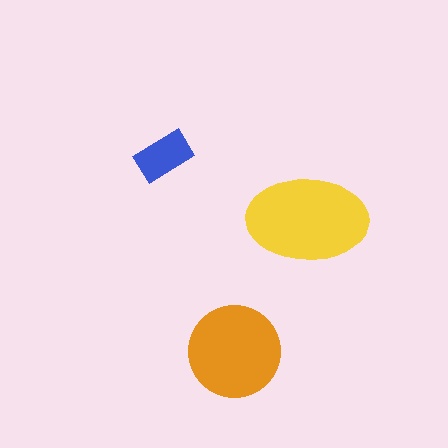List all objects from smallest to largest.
The blue rectangle, the orange circle, the yellow ellipse.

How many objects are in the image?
There are 3 objects in the image.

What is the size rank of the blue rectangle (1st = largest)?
3rd.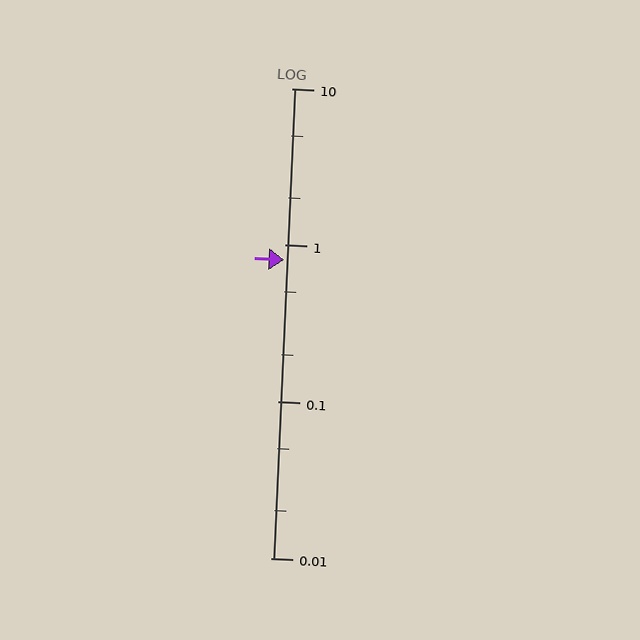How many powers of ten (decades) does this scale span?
The scale spans 3 decades, from 0.01 to 10.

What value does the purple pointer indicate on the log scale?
The pointer indicates approximately 0.81.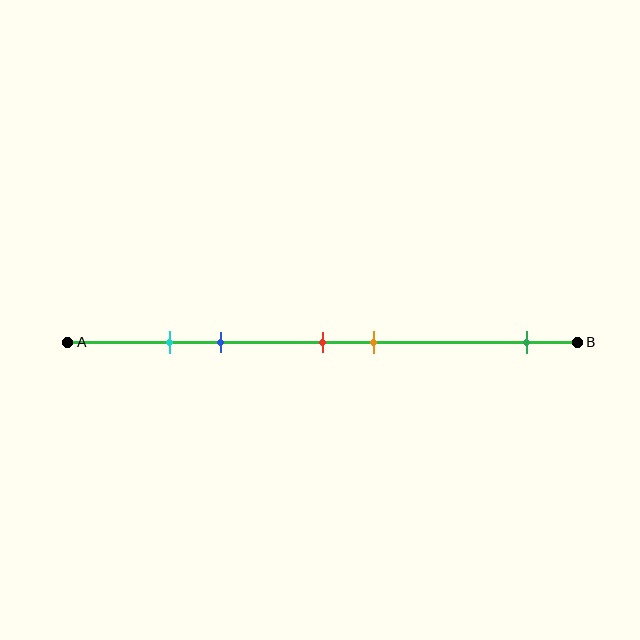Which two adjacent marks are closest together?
The cyan and blue marks are the closest adjacent pair.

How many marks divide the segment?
There are 5 marks dividing the segment.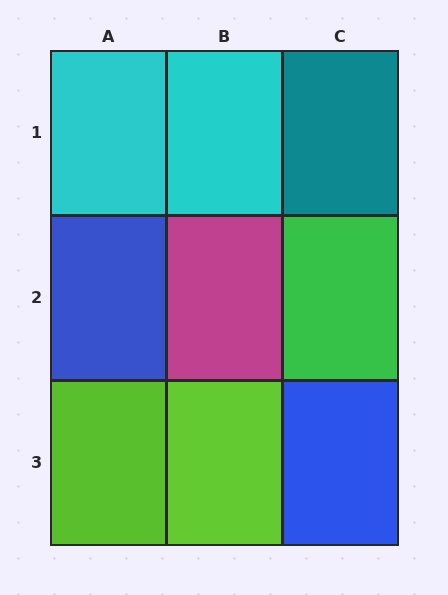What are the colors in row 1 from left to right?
Cyan, cyan, teal.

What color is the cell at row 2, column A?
Blue.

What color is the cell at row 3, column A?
Lime.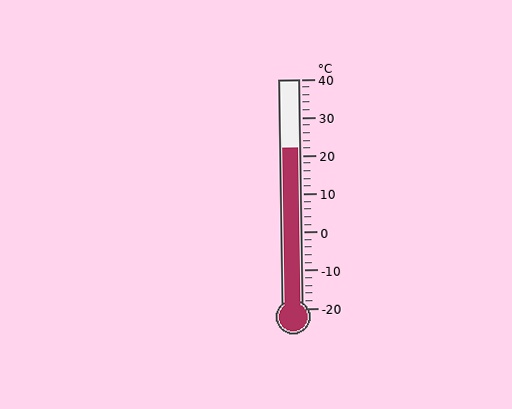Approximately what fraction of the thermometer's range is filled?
The thermometer is filled to approximately 70% of its range.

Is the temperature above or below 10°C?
The temperature is above 10°C.